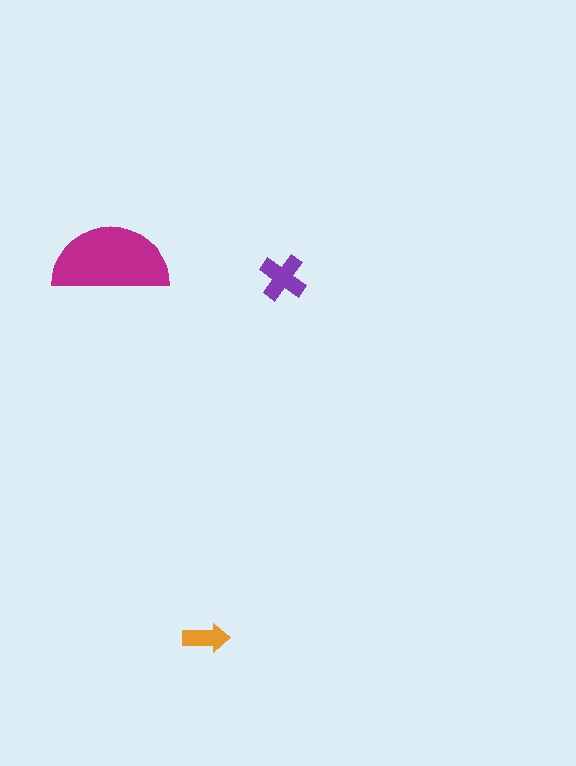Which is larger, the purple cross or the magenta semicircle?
The magenta semicircle.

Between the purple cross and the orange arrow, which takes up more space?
The purple cross.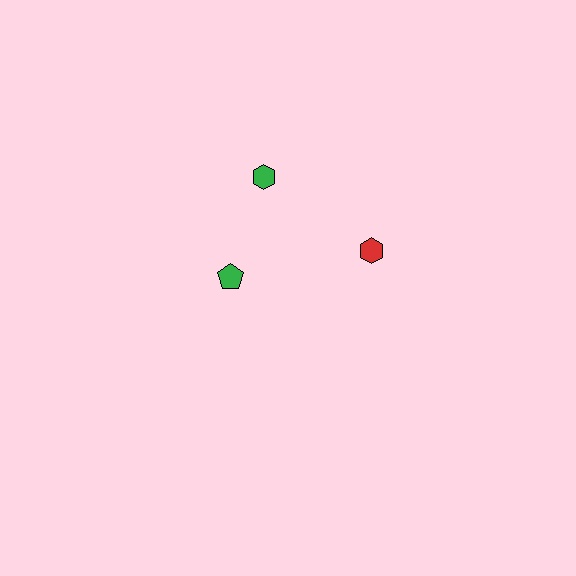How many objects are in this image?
There are 3 objects.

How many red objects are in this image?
There is 1 red object.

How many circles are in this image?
There are no circles.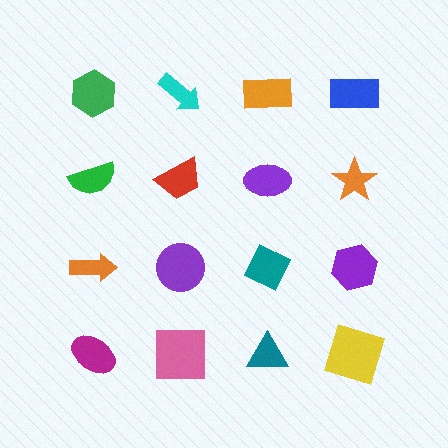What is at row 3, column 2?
A purple circle.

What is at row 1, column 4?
A blue rectangle.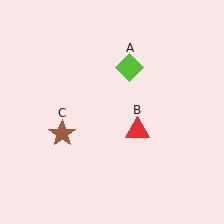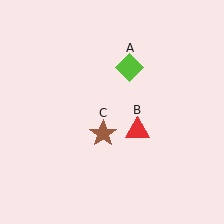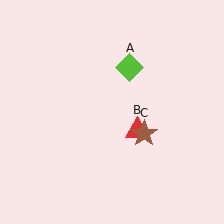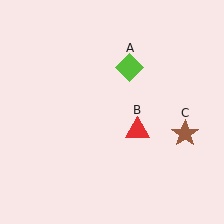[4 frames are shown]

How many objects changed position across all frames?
1 object changed position: brown star (object C).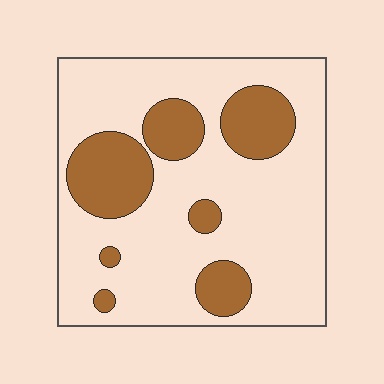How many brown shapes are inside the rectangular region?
7.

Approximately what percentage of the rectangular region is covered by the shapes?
Approximately 25%.